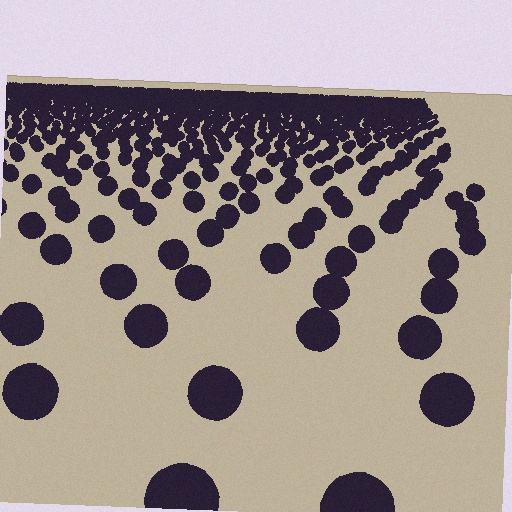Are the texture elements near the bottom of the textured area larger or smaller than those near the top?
Larger. Near the bottom, elements are closer to the viewer and appear at a bigger on-screen size.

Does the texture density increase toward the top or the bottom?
Density increases toward the top.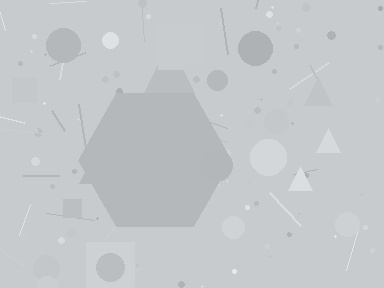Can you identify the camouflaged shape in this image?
The camouflaged shape is a hexagon.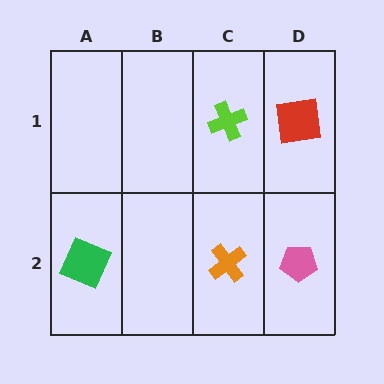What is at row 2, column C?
An orange cross.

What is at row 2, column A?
A green square.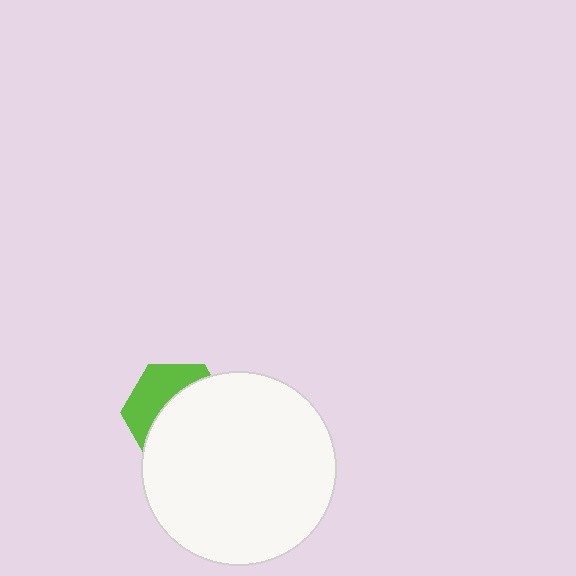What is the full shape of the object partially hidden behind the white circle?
The partially hidden object is a lime hexagon.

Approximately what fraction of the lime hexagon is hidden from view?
Roughly 61% of the lime hexagon is hidden behind the white circle.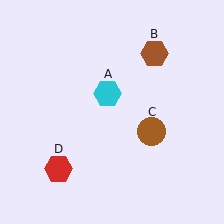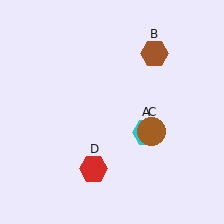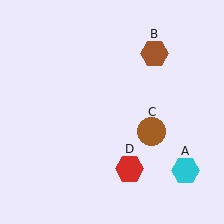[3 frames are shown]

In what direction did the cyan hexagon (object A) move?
The cyan hexagon (object A) moved down and to the right.